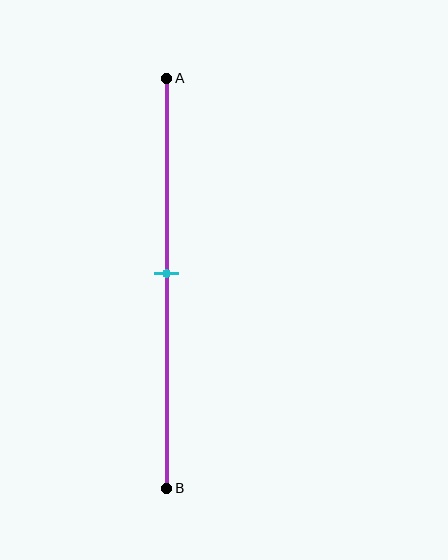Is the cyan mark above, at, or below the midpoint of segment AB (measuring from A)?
The cyan mark is approximately at the midpoint of segment AB.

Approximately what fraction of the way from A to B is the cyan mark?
The cyan mark is approximately 50% of the way from A to B.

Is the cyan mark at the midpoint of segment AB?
Yes, the mark is approximately at the midpoint.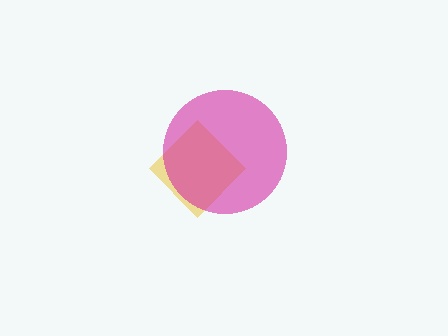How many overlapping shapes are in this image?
There are 2 overlapping shapes in the image.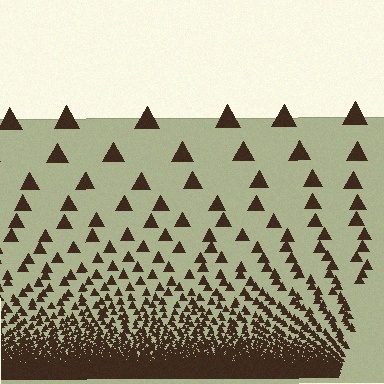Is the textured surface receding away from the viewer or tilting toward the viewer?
The surface appears to tilt toward the viewer. Texture elements get larger and sparser toward the top.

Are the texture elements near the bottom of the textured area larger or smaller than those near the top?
Smaller. The gradient is inverted — elements near the bottom are smaller and denser.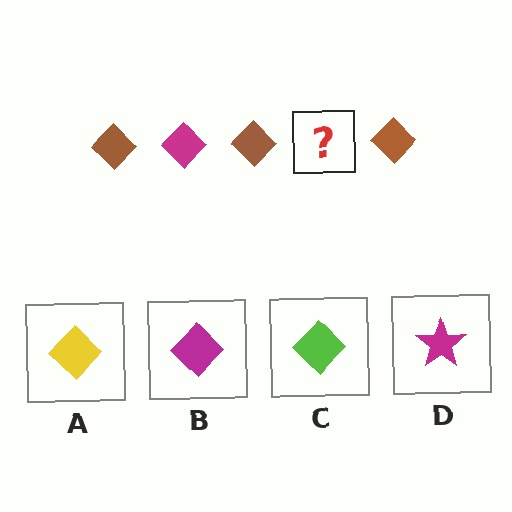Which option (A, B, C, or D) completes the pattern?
B.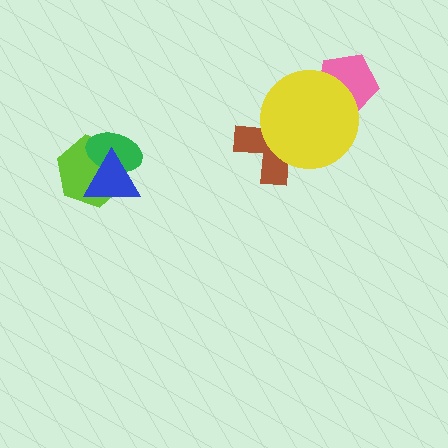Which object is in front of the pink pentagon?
The yellow circle is in front of the pink pentagon.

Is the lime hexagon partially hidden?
Yes, it is partially covered by another shape.